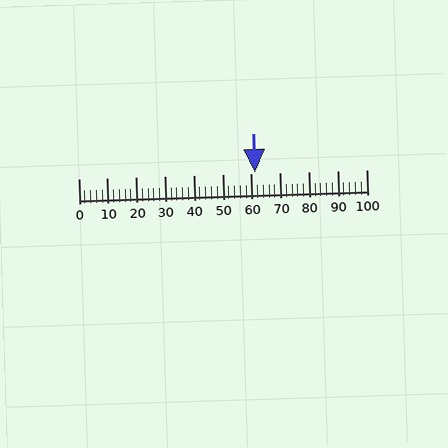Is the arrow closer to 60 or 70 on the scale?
The arrow is closer to 60.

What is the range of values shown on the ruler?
The ruler shows values from 0 to 100.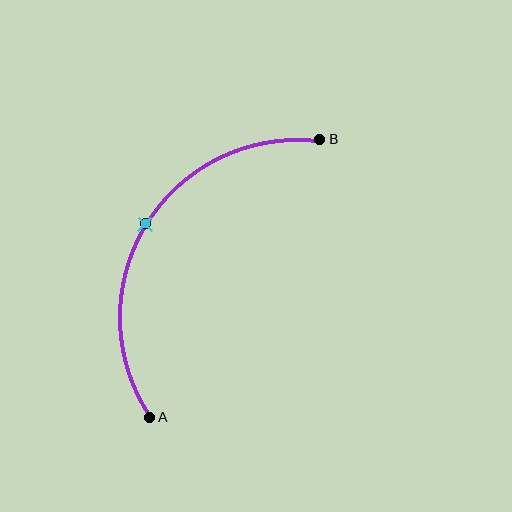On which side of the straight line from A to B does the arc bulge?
The arc bulges to the left of the straight line connecting A and B.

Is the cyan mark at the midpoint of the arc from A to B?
Yes. The cyan mark lies on the arc at equal arc-length from both A and B — it is the arc midpoint.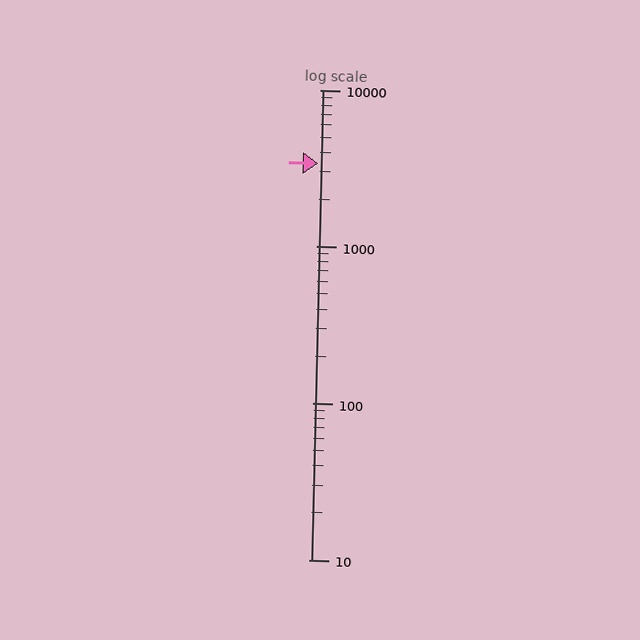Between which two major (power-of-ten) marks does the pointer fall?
The pointer is between 1000 and 10000.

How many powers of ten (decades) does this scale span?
The scale spans 3 decades, from 10 to 10000.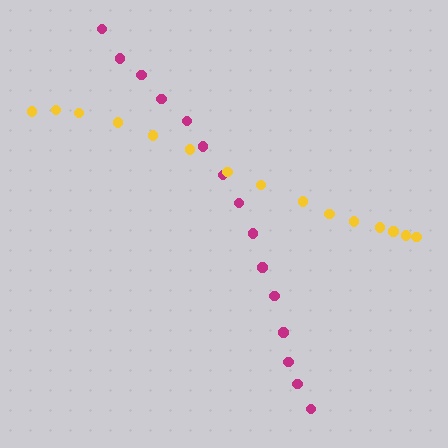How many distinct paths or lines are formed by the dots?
There are 2 distinct paths.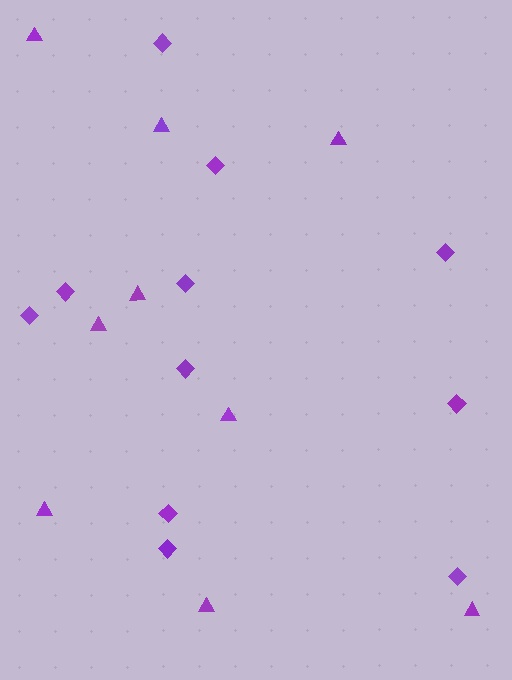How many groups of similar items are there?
There are 2 groups: one group of triangles (9) and one group of diamonds (11).